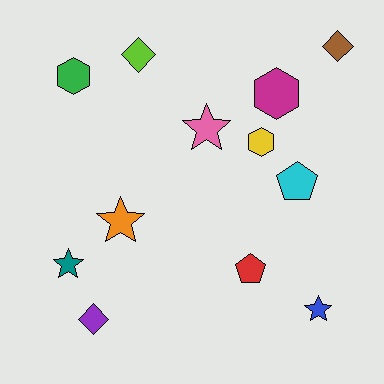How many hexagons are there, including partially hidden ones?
There are 3 hexagons.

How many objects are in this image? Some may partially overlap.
There are 12 objects.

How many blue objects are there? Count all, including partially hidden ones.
There is 1 blue object.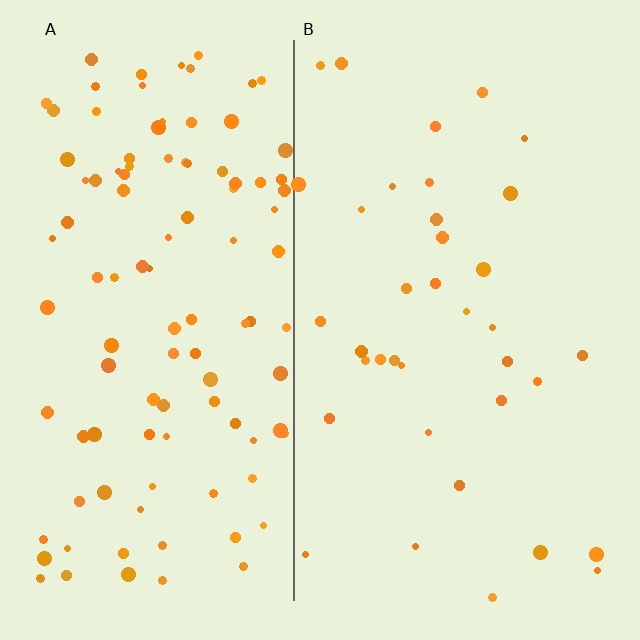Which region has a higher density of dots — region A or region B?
A (the left).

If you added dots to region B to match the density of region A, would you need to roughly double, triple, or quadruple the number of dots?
Approximately triple.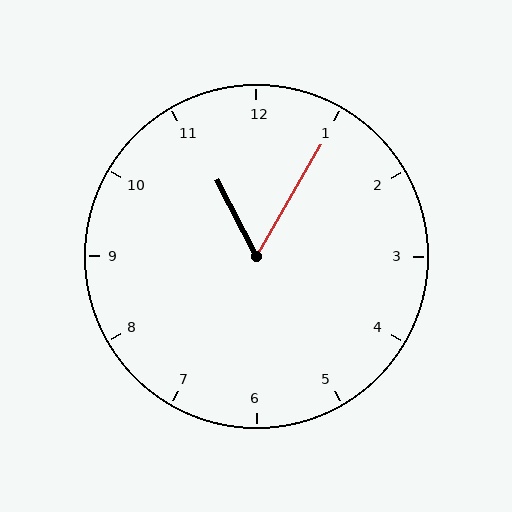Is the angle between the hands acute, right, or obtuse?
It is acute.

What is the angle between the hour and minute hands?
Approximately 58 degrees.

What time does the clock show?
11:05.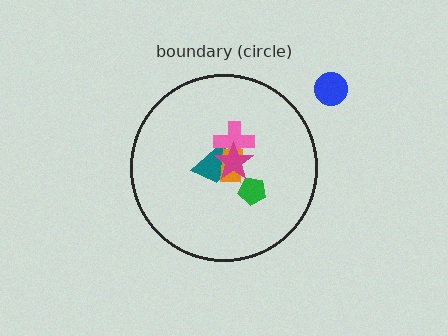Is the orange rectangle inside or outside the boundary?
Inside.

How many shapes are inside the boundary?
5 inside, 1 outside.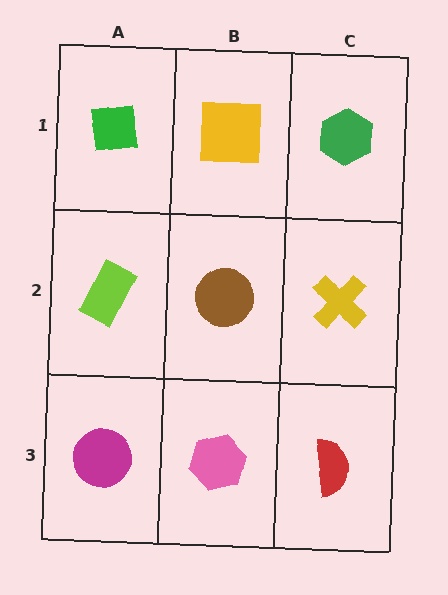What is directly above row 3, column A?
A lime rectangle.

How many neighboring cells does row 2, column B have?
4.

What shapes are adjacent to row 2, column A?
A green square (row 1, column A), a magenta circle (row 3, column A), a brown circle (row 2, column B).